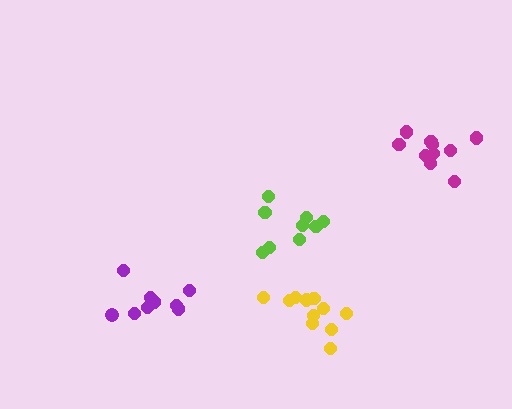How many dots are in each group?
Group 1: 9 dots, Group 2: 10 dots, Group 3: 11 dots, Group 4: 9 dots (39 total).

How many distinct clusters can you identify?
There are 4 distinct clusters.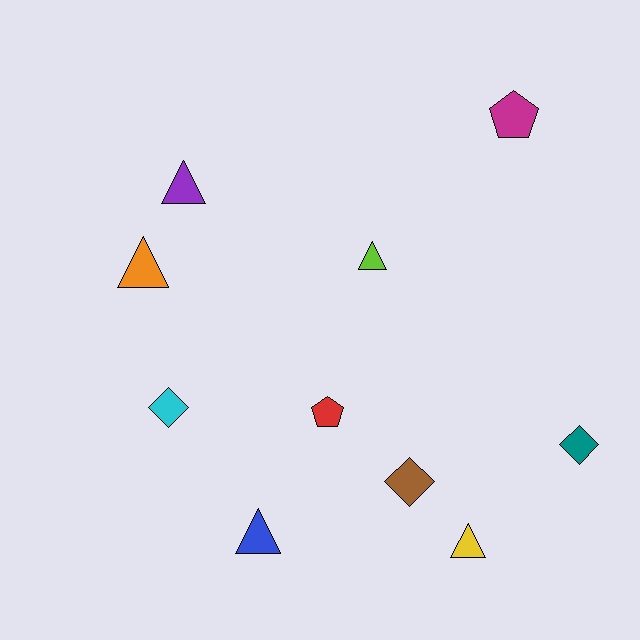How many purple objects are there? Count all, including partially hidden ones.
There is 1 purple object.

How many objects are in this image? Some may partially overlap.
There are 10 objects.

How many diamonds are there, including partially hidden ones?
There are 3 diamonds.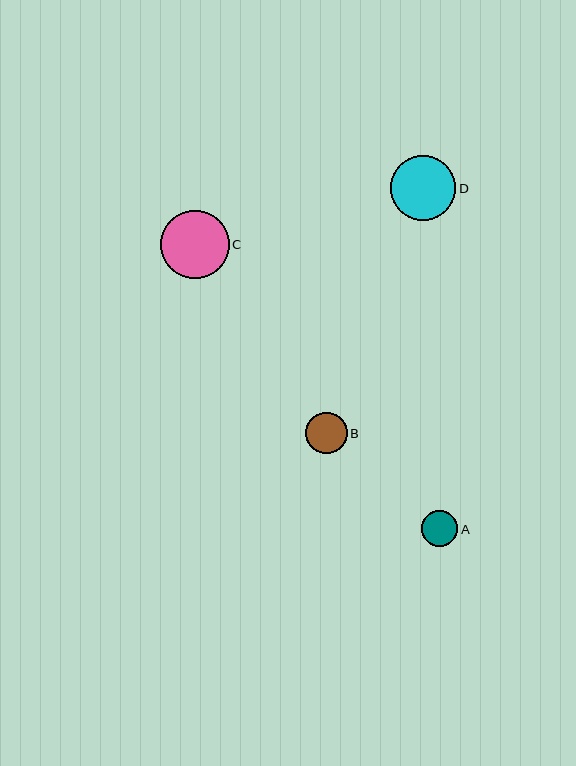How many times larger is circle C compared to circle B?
Circle C is approximately 1.7 times the size of circle B.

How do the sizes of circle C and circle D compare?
Circle C and circle D are approximately the same size.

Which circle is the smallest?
Circle A is the smallest with a size of approximately 36 pixels.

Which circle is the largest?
Circle C is the largest with a size of approximately 68 pixels.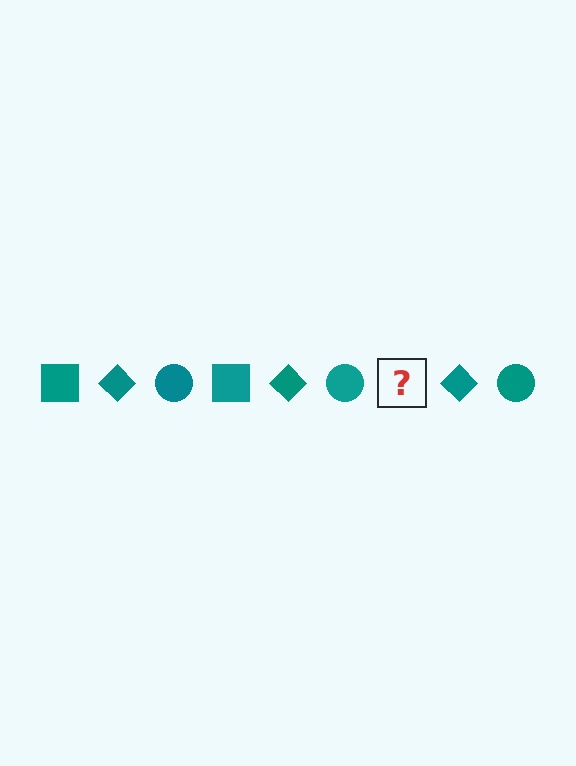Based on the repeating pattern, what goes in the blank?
The blank should be a teal square.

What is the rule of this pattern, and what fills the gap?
The rule is that the pattern cycles through square, diamond, circle shapes in teal. The gap should be filled with a teal square.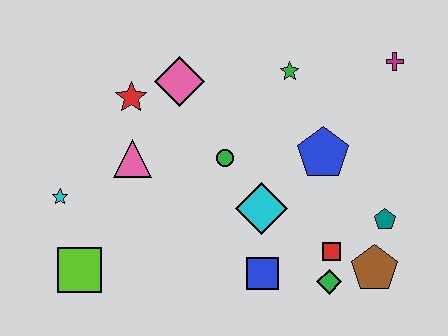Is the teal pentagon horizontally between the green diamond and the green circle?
No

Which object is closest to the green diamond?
The red square is closest to the green diamond.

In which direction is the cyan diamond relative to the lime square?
The cyan diamond is to the right of the lime square.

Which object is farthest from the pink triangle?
The magenta cross is farthest from the pink triangle.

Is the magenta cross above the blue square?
Yes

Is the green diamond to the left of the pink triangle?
No